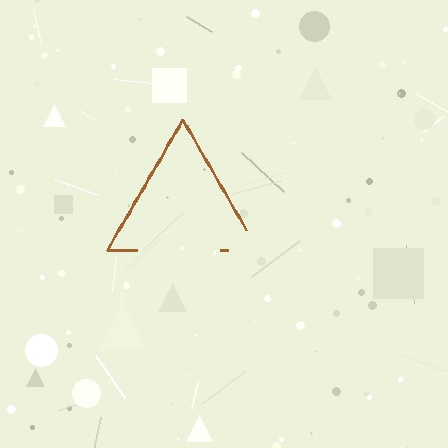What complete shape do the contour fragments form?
The contour fragments form a triangle.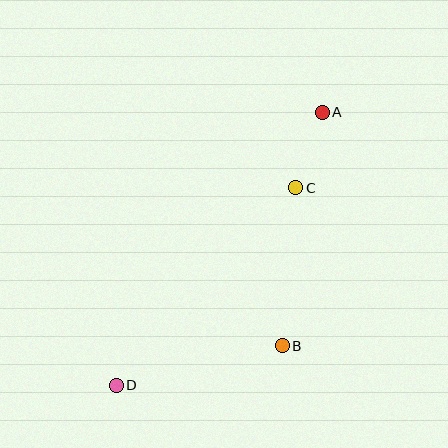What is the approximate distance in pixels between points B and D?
The distance between B and D is approximately 171 pixels.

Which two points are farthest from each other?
Points A and D are farthest from each other.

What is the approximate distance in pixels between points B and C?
The distance between B and C is approximately 158 pixels.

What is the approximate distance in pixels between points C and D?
The distance between C and D is approximately 267 pixels.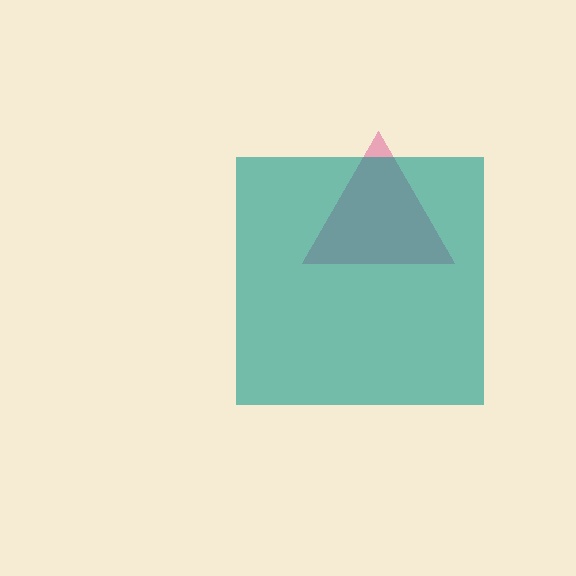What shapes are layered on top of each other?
The layered shapes are: a pink triangle, a teal square.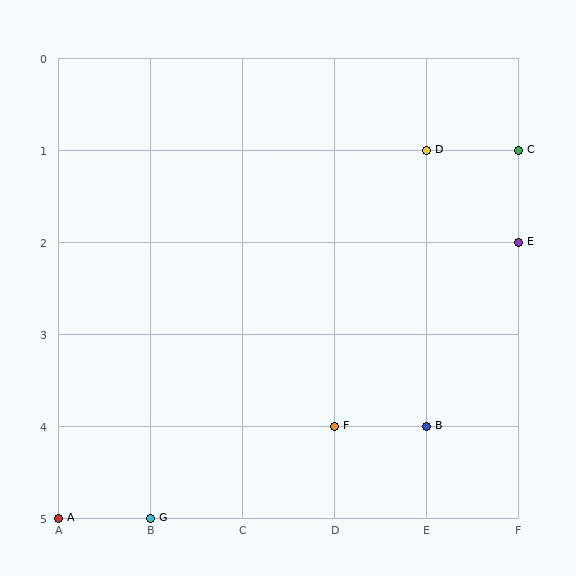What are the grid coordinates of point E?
Point E is at grid coordinates (F, 2).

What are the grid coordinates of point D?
Point D is at grid coordinates (E, 1).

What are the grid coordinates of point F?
Point F is at grid coordinates (D, 4).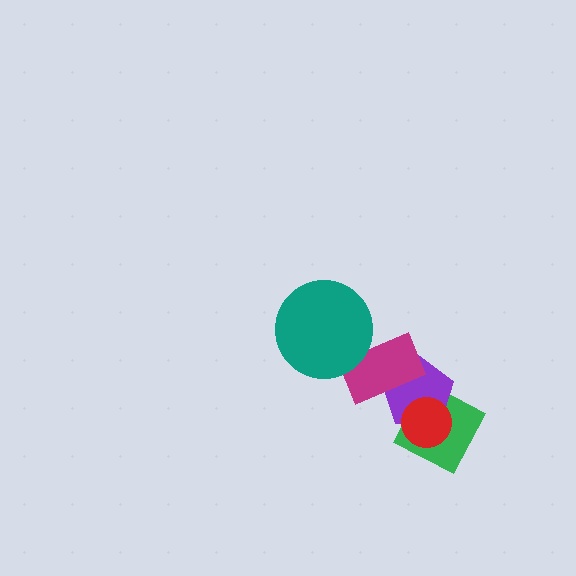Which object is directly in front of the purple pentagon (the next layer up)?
The magenta rectangle is directly in front of the purple pentagon.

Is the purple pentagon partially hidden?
Yes, it is partially covered by another shape.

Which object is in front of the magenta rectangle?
The teal circle is in front of the magenta rectangle.